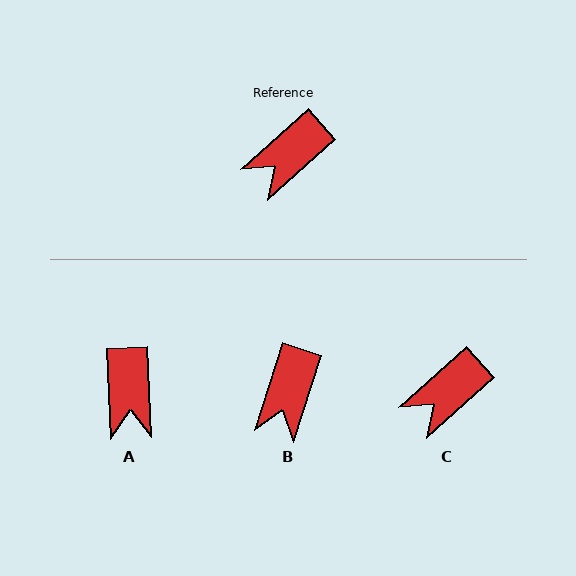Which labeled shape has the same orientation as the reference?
C.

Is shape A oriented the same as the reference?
No, it is off by about 51 degrees.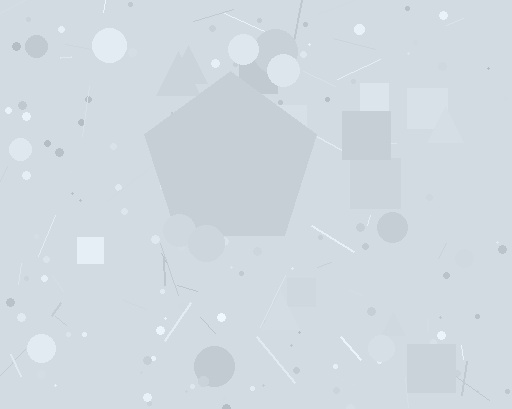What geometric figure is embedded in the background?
A pentagon is embedded in the background.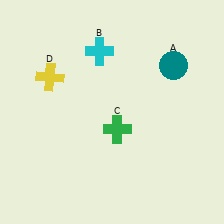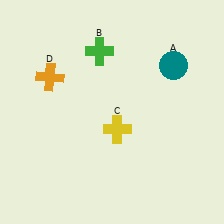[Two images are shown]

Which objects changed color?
B changed from cyan to green. C changed from green to yellow. D changed from yellow to orange.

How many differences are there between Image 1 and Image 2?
There are 3 differences between the two images.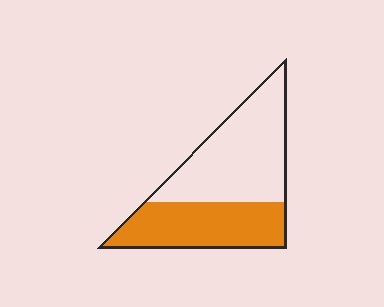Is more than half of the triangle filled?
No.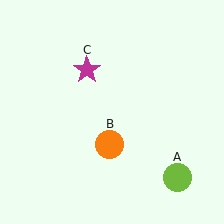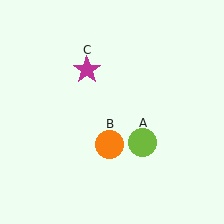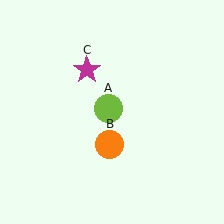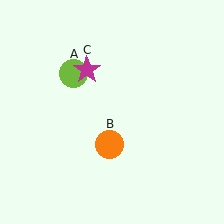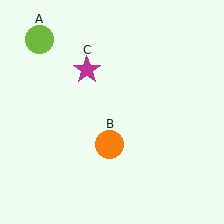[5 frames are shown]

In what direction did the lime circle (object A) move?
The lime circle (object A) moved up and to the left.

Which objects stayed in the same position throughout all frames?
Orange circle (object B) and magenta star (object C) remained stationary.